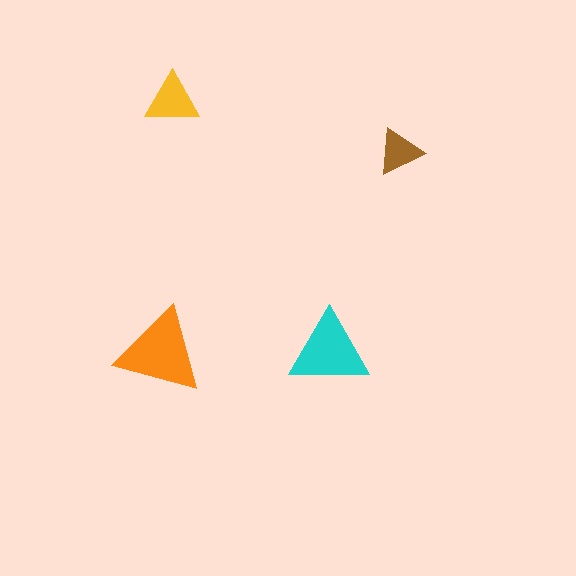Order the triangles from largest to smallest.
the orange one, the cyan one, the yellow one, the brown one.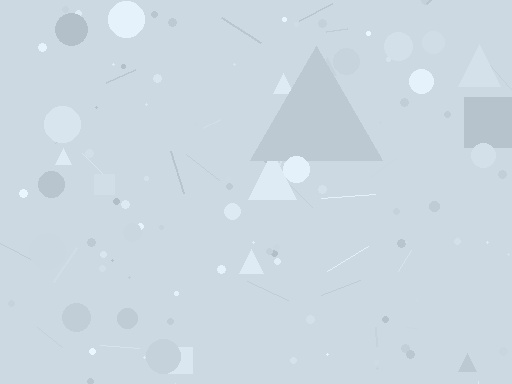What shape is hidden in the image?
A triangle is hidden in the image.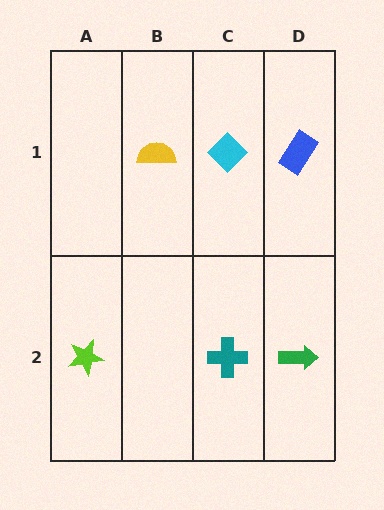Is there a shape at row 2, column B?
No, that cell is empty.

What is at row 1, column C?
A cyan diamond.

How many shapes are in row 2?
3 shapes.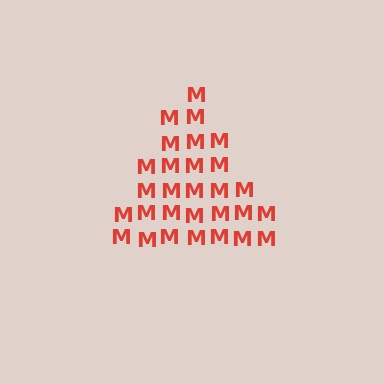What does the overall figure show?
The overall figure shows a triangle.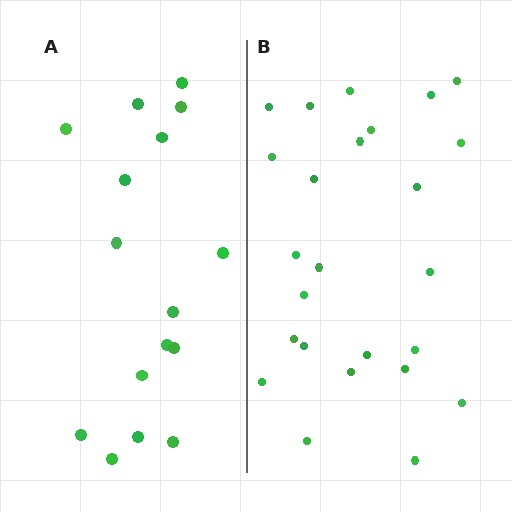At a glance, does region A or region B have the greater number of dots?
Region B (the right region) has more dots.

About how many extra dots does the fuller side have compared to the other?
Region B has roughly 8 or so more dots than region A.